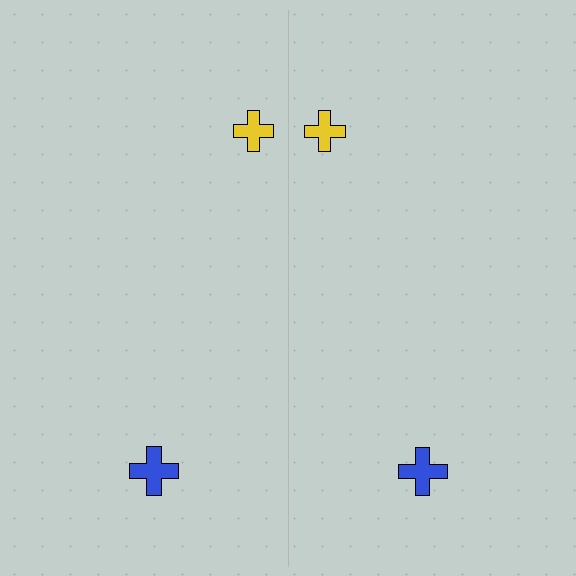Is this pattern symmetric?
Yes, this pattern has bilateral (reflection) symmetry.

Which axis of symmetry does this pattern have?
The pattern has a vertical axis of symmetry running through the center of the image.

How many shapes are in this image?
There are 4 shapes in this image.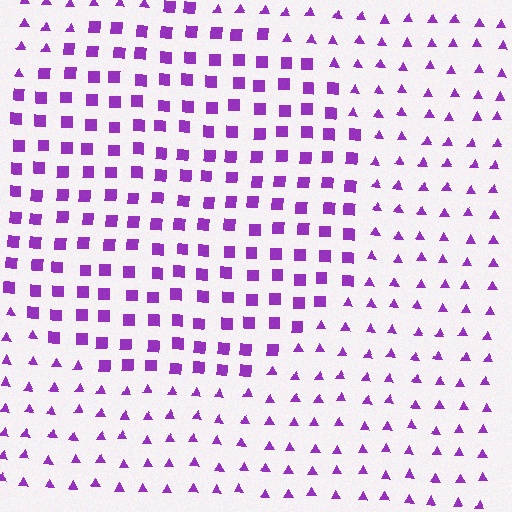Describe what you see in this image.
The image is filled with small purple elements arranged in a uniform grid. A circle-shaped region contains squares, while the surrounding area contains triangles. The boundary is defined purely by the change in element shape.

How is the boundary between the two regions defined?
The boundary is defined by a change in element shape: squares inside vs. triangles outside. All elements share the same color and spacing.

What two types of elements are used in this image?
The image uses squares inside the circle region and triangles outside it.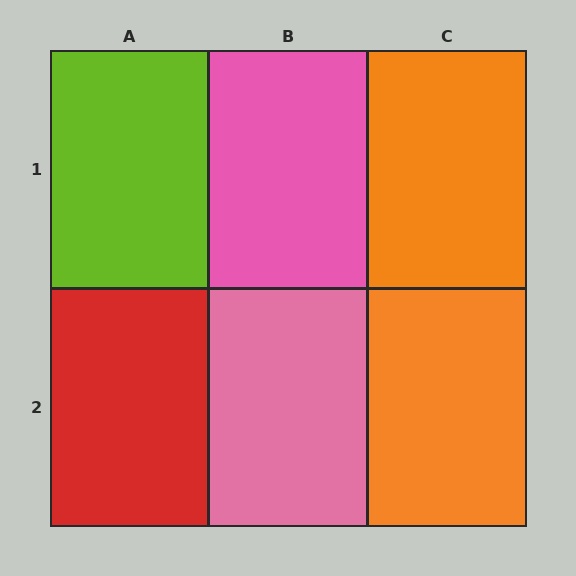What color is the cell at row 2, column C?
Orange.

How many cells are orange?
2 cells are orange.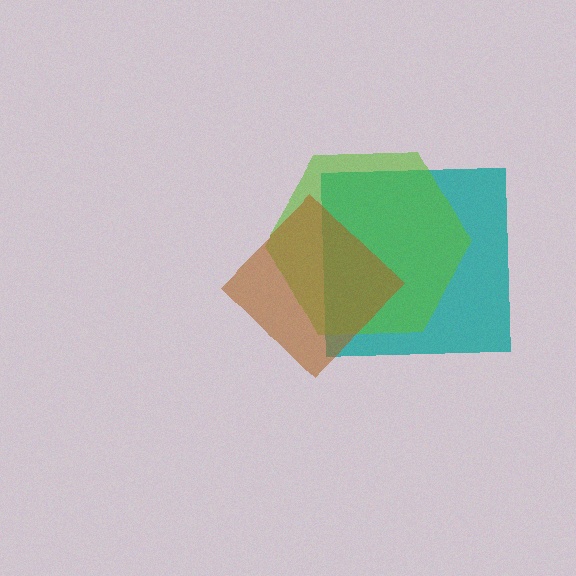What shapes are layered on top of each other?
The layered shapes are: a teal square, a lime hexagon, a brown diamond.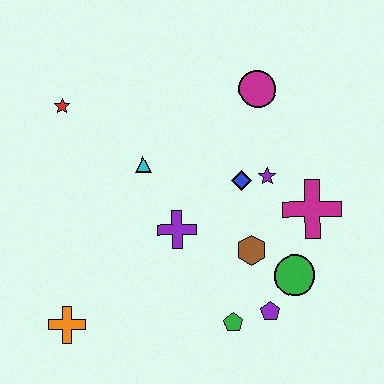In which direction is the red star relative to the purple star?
The red star is to the left of the purple star.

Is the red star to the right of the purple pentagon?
No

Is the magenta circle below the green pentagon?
No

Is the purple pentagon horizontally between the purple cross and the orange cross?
No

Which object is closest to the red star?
The cyan triangle is closest to the red star.